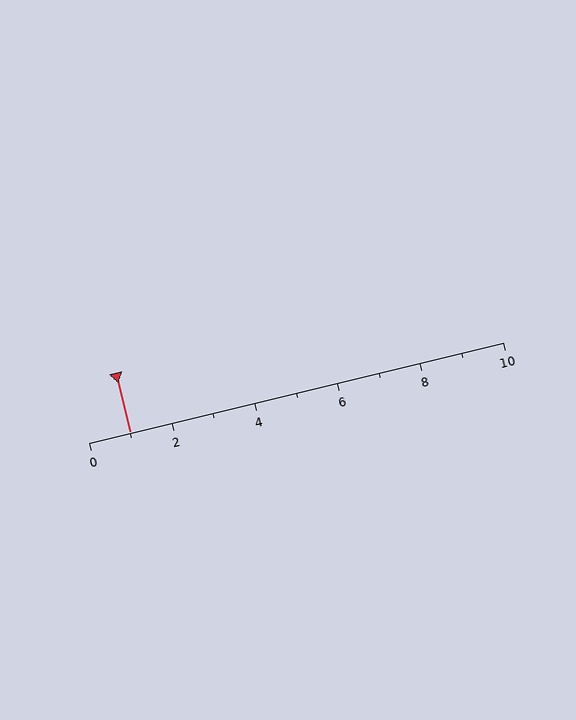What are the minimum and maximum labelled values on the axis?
The axis runs from 0 to 10.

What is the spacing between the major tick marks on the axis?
The major ticks are spaced 2 apart.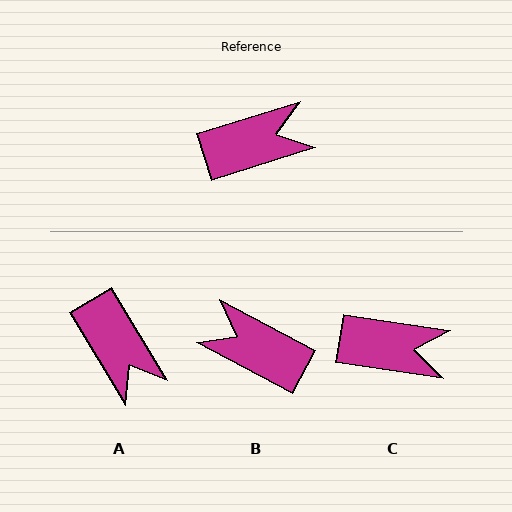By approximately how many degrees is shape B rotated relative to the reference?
Approximately 135 degrees counter-clockwise.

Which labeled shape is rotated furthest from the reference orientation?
B, about 135 degrees away.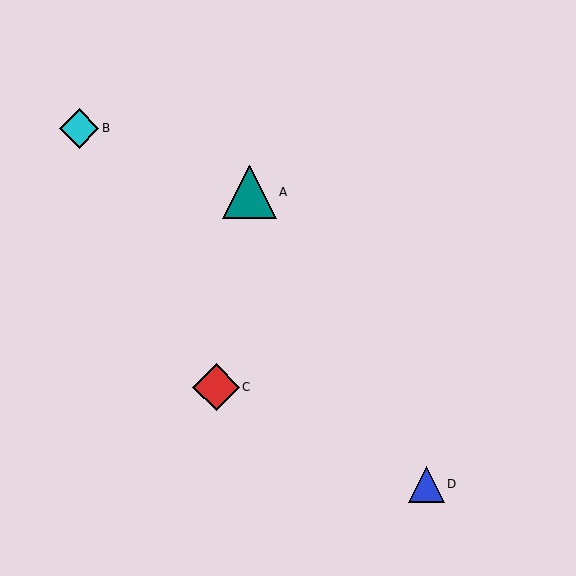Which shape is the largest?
The teal triangle (labeled A) is the largest.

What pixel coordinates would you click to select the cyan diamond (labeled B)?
Click at (79, 128) to select the cyan diamond B.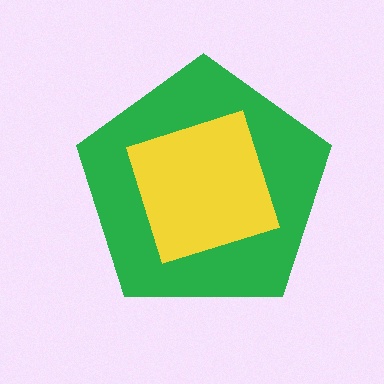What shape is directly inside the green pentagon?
The yellow diamond.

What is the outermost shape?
The green pentagon.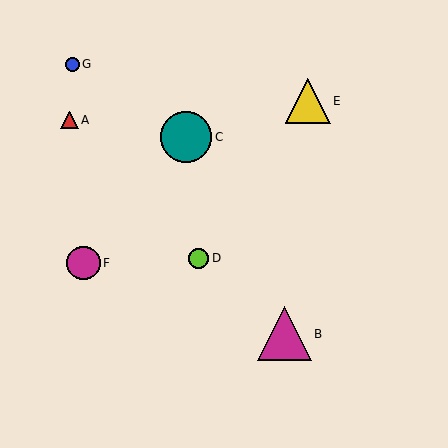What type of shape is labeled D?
Shape D is a lime circle.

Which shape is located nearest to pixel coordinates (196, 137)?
The teal circle (labeled C) at (186, 137) is nearest to that location.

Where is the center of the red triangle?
The center of the red triangle is at (69, 120).